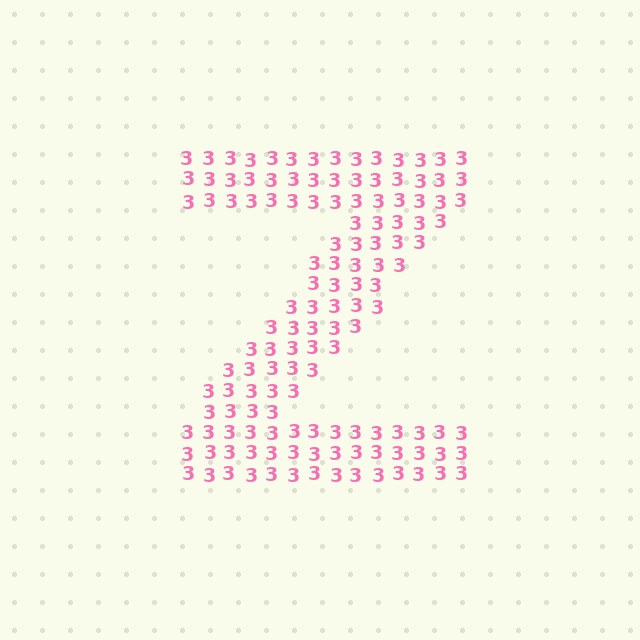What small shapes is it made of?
It is made of small digit 3's.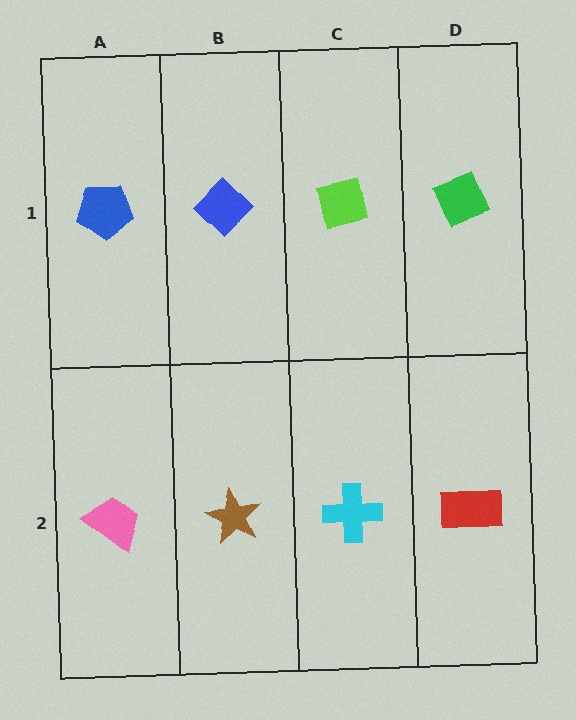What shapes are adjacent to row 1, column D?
A red rectangle (row 2, column D), a lime square (row 1, column C).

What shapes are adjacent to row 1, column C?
A cyan cross (row 2, column C), a blue diamond (row 1, column B), a green diamond (row 1, column D).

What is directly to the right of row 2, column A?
A brown star.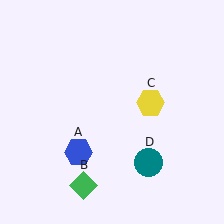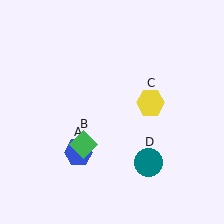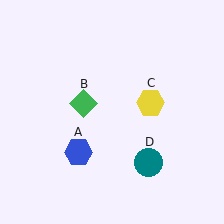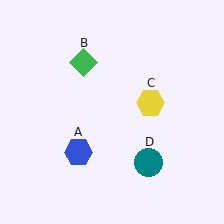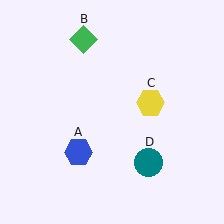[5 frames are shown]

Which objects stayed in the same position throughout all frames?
Blue hexagon (object A) and yellow hexagon (object C) and teal circle (object D) remained stationary.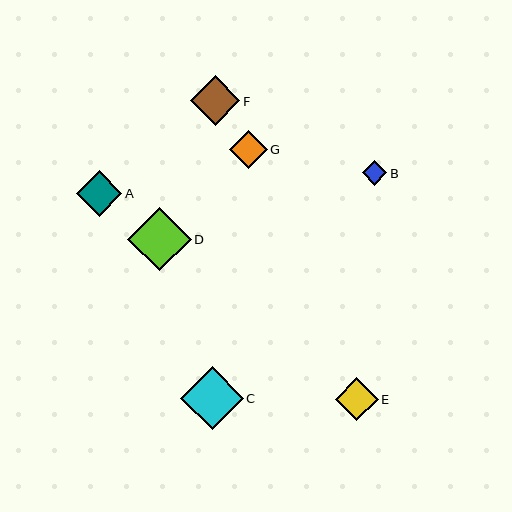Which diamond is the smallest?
Diamond B is the smallest with a size of approximately 25 pixels.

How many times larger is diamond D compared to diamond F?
Diamond D is approximately 1.3 times the size of diamond F.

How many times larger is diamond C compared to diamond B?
Diamond C is approximately 2.5 times the size of diamond B.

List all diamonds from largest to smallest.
From largest to smallest: D, C, F, A, E, G, B.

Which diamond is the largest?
Diamond D is the largest with a size of approximately 64 pixels.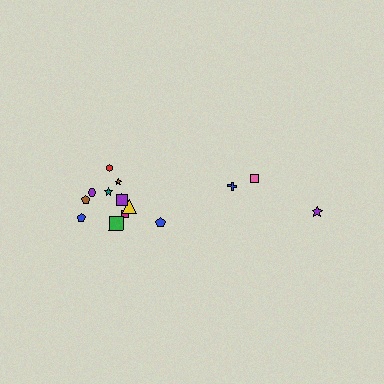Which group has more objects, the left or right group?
The left group.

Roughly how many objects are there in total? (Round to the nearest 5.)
Roughly 15 objects in total.